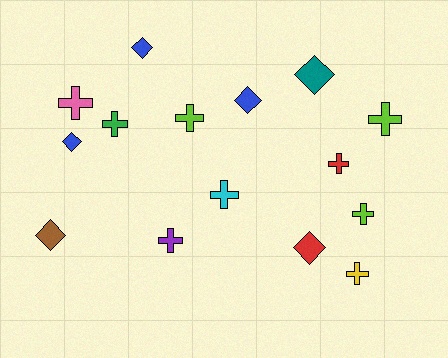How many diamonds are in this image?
There are 6 diamonds.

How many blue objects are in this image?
There are 3 blue objects.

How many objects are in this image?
There are 15 objects.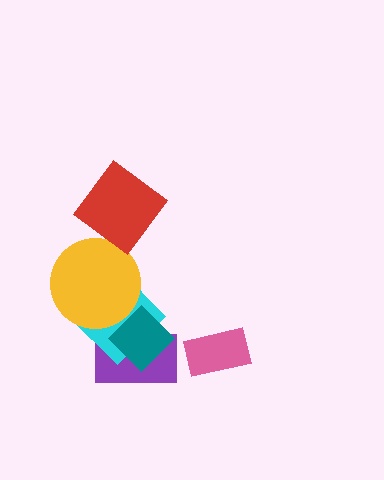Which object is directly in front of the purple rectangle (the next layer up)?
The cyan diamond is directly in front of the purple rectangle.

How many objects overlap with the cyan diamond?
3 objects overlap with the cyan diamond.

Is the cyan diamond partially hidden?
Yes, it is partially covered by another shape.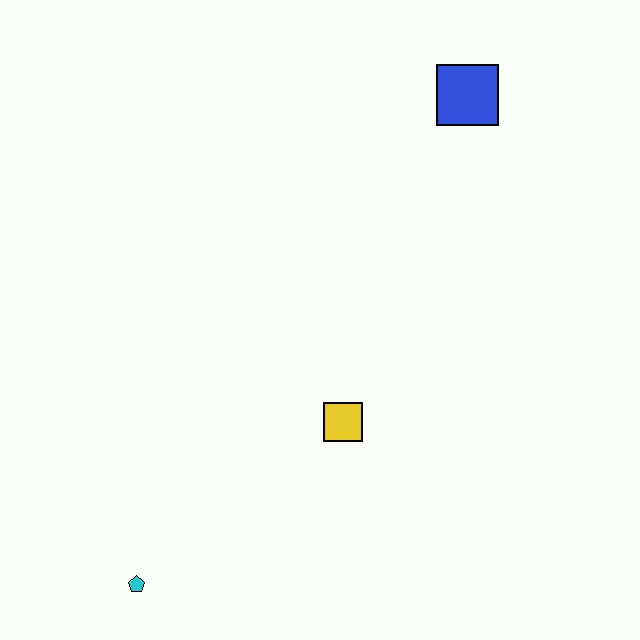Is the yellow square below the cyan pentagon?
No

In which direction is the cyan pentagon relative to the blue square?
The cyan pentagon is below the blue square.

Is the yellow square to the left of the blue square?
Yes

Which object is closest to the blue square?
The yellow square is closest to the blue square.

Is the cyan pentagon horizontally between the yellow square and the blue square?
No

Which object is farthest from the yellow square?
The blue square is farthest from the yellow square.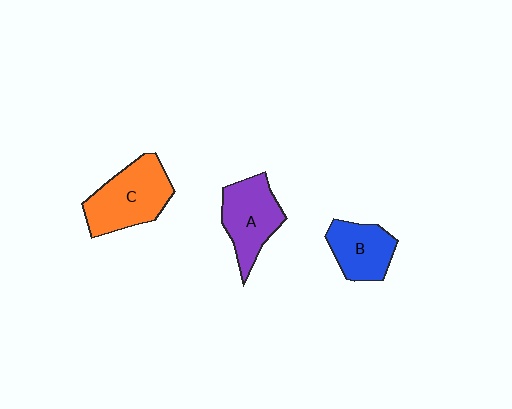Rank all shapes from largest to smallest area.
From largest to smallest: C (orange), A (purple), B (blue).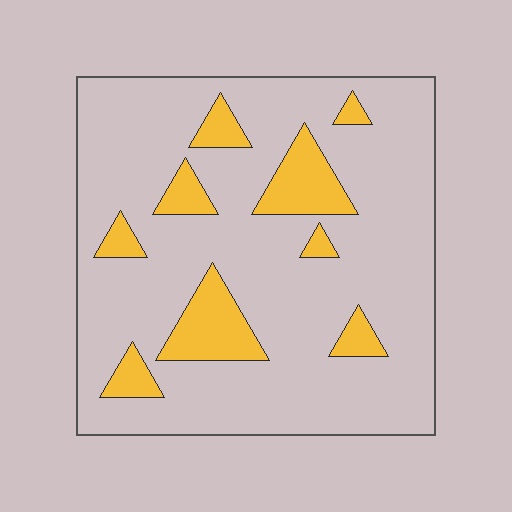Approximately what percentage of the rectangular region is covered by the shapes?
Approximately 15%.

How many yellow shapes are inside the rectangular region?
9.